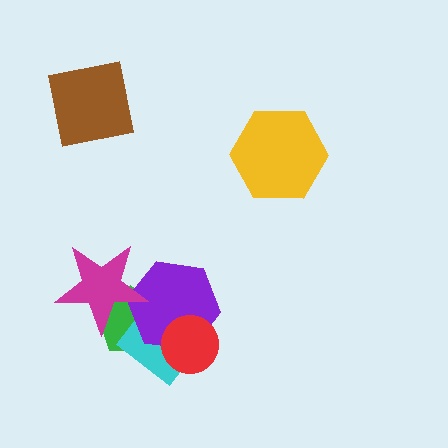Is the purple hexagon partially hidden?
Yes, it is partially covered by another shape.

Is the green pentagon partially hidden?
Yes, it is partially covered by another shape.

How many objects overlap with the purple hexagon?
4 objects overlap with the purple hexagon.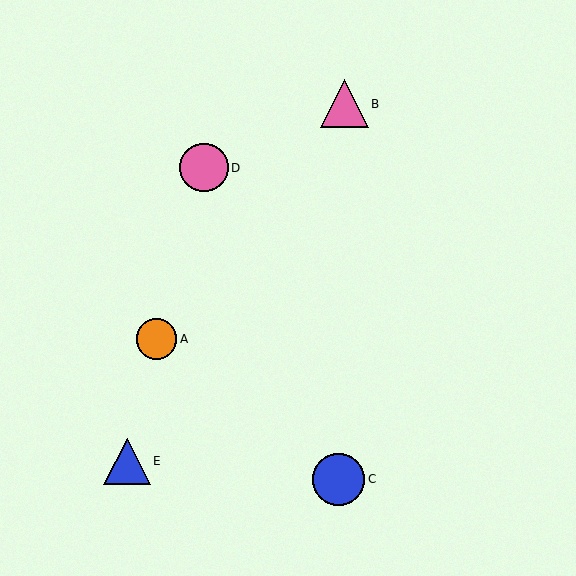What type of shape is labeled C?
Shape C is a blue circle.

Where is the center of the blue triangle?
The center of the blue triangle is at (127, 461).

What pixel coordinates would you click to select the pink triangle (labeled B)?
Click at (344, 104) to select the pink triangle B.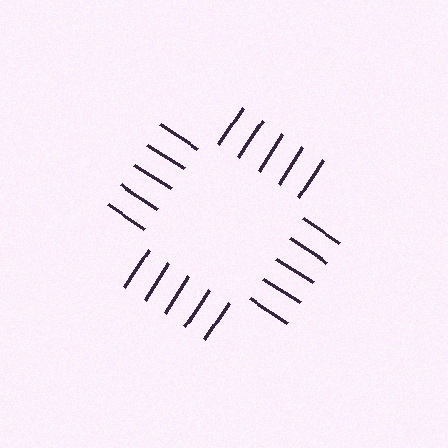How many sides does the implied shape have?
4 sides — the line-ends trace a square.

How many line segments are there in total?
20 — 5 along each of the 4 edges.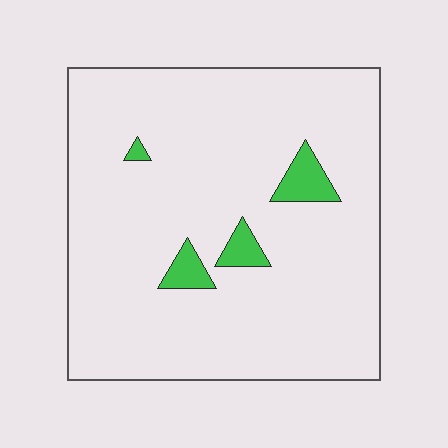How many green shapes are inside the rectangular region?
4.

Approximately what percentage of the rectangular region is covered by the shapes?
Approximately 5%.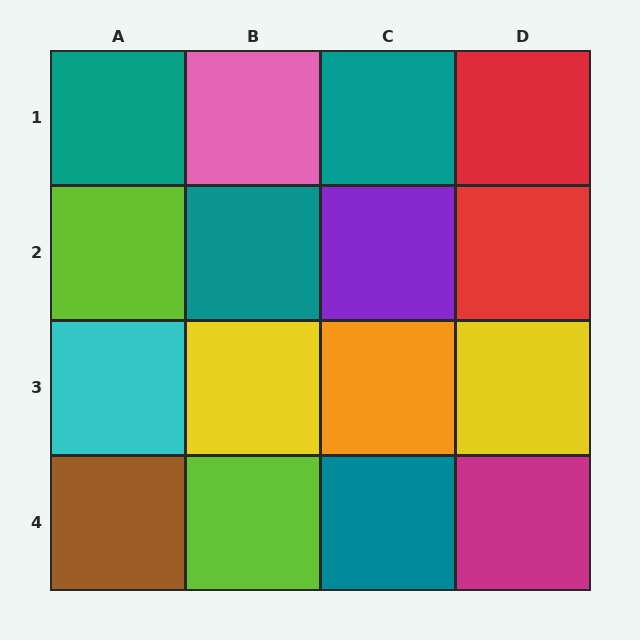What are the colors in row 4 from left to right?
Brown, lime, teal, magenta.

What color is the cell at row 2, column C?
Purple.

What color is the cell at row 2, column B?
Teal.